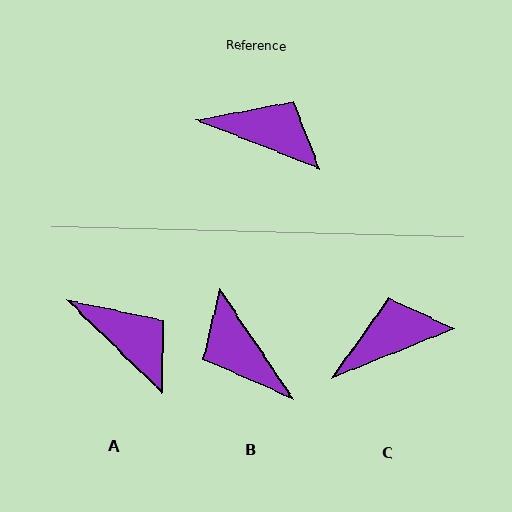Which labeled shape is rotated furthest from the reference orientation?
B, about 145 degrees away.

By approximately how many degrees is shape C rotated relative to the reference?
Approximately 43 degrees counter-clockwise.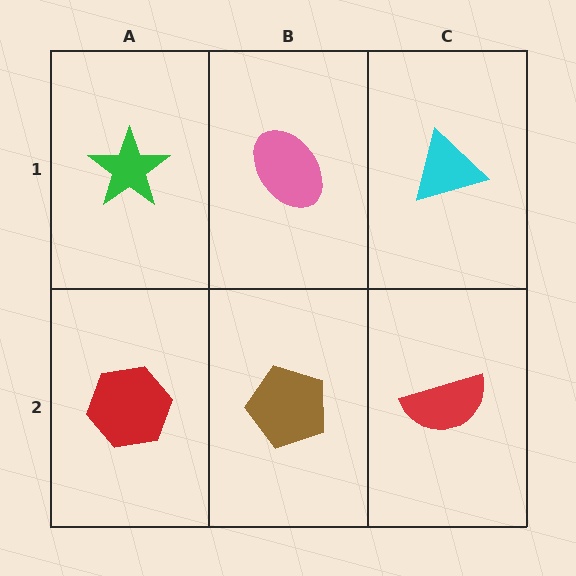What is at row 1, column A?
A green star.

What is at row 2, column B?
A brown pentagon.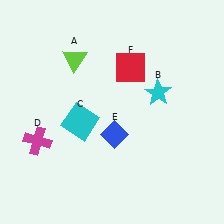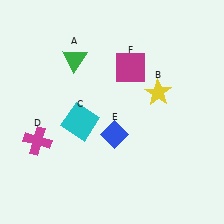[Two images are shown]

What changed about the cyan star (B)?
In Image 1, B is cyan. In Image 2, it changed to yellow.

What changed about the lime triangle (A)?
In Image 1, A is lime. In Image 2, it changed to green.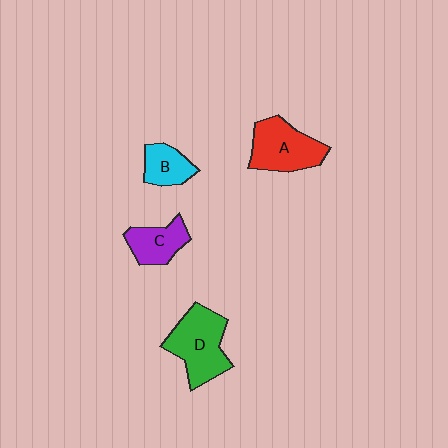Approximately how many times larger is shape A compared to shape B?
Approximately 1.8 times.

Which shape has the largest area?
Shape D (green).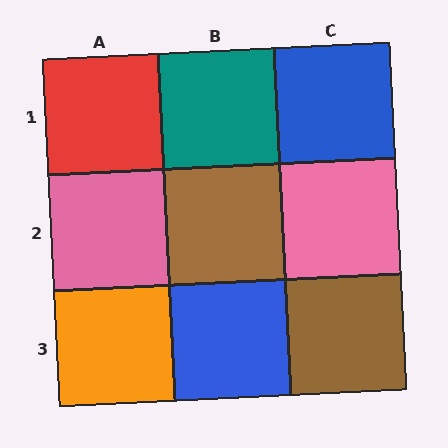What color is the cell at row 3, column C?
Brown.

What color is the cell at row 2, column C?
Pink.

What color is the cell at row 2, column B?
Brown.